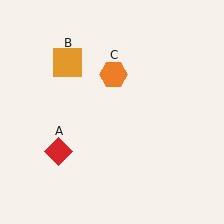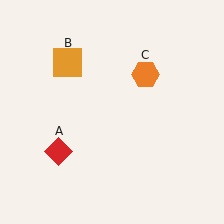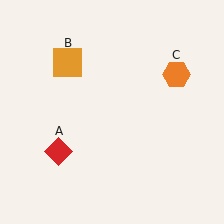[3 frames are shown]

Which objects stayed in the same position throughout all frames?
Red diamond (object A) and orange square (object B) remained stationary.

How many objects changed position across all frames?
1 object changed position: orange hexagon (object C).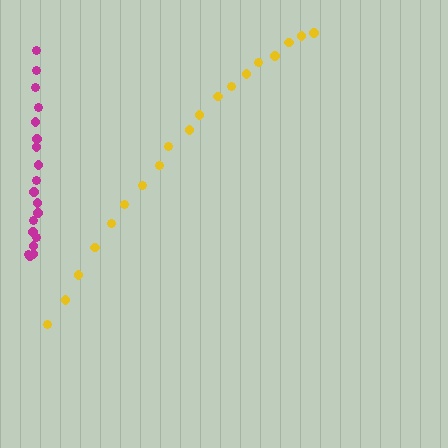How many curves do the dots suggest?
There are 2 distinct paths.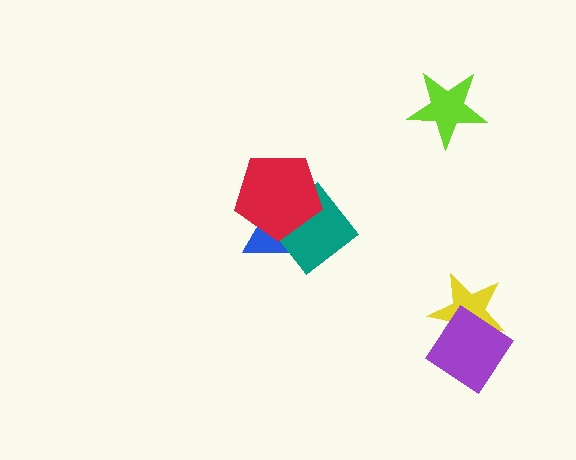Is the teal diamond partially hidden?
Yes, it is partially covered by another shape.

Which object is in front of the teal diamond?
The red pentagon is in front of the teal diamond.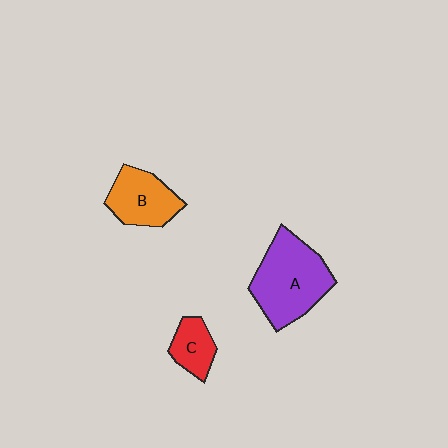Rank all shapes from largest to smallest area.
From largest to smallest: A (purple), B (orange), C (red).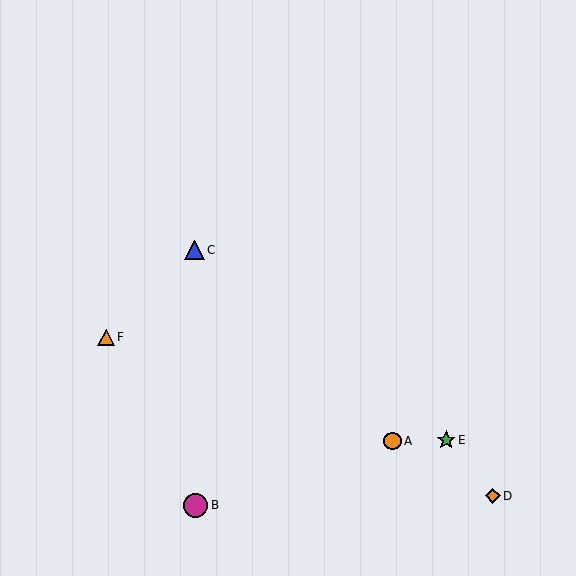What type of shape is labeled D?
Shape D is an orange diamond.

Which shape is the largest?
The magenta circle (labeled B) is the largest.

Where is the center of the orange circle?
The center of the orange circle is at (392, 441).